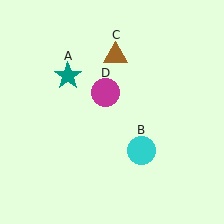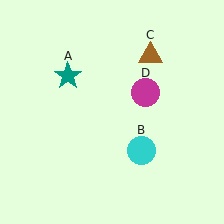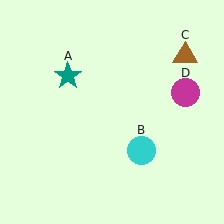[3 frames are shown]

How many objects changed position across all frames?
2 objects changed position: brown triangle (object C), magenta circle (object D).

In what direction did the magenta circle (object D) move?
The magenta circle (object D) moved right.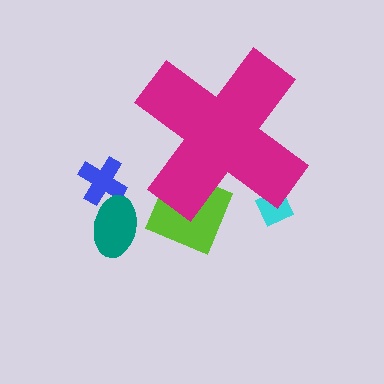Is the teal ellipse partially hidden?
No, the teal ellipse is fully visible.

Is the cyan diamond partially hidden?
Yes, the cyan diamond is partially hidden behind the magenta cross.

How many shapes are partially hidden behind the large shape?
2 shapes are partially hidden.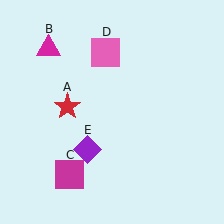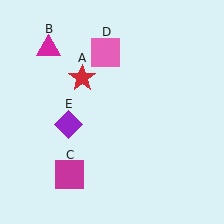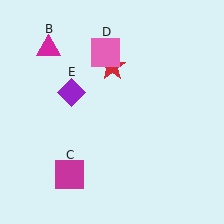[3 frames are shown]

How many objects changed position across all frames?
2 objects changed position: red star (object A), purple diamond (object E).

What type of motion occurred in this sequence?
The red star (object A), purple diamond (object E) rotated clockwise around the center of the scene.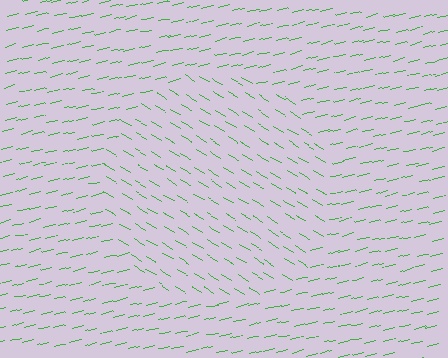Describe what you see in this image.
The image is filled with small green line segments. A circle region in the image has lines oriented differently from the surrounding lines, creating a visible texture boundary.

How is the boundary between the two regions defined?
The boundary is defined purely by a change in line orientation (approximately 45 degrees difference). All lines are the same color and thickness.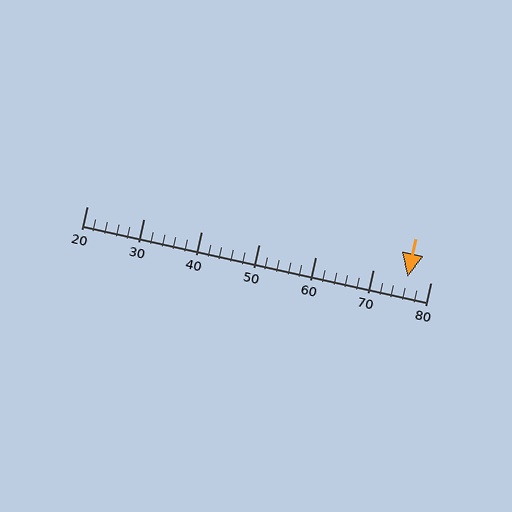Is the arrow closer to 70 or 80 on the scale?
The arrow is closer to 80.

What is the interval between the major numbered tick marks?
The major tick marks are spaced 10 units apart.